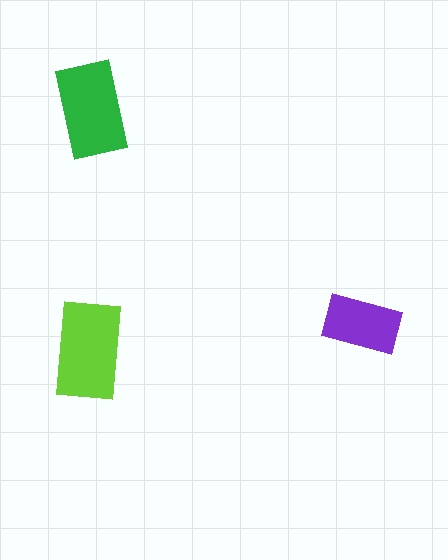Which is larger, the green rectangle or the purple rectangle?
The green one.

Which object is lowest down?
The lime rectangle is bottommost.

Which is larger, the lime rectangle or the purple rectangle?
The lime one.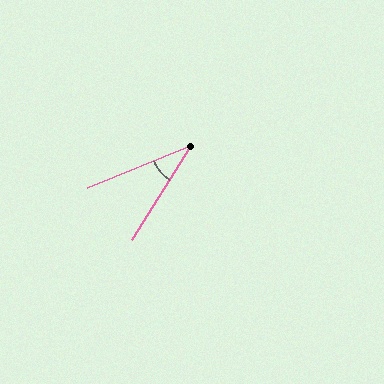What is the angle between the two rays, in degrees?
Approximately 36 degrees.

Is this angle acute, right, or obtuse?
It is acute.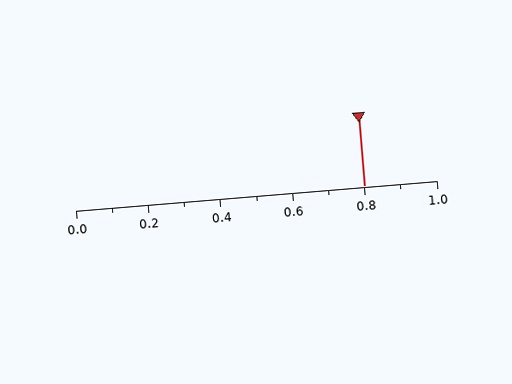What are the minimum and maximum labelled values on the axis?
The axis runs from 0.0 to 1.0.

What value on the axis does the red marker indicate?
The marker indicates approximately 0.8.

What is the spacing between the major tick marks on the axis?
The major ticks are spaced 0.2 apart.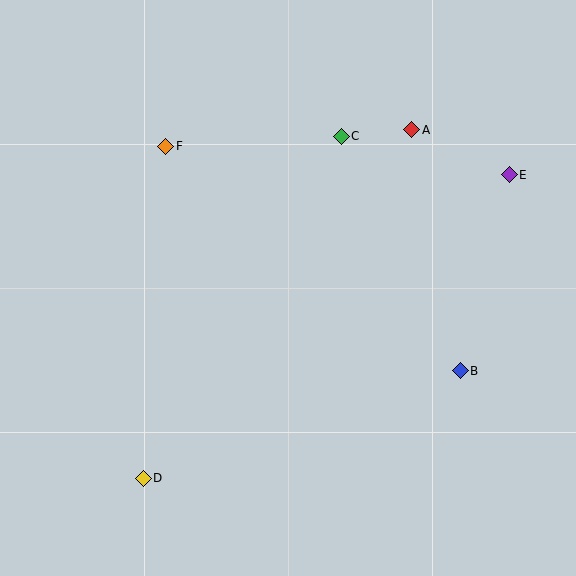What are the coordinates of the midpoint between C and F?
The midpoint between C and F is at (254, 141).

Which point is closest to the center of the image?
Point C at (341, 136) is closest to the center.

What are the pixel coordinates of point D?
Point D is at (143, 478).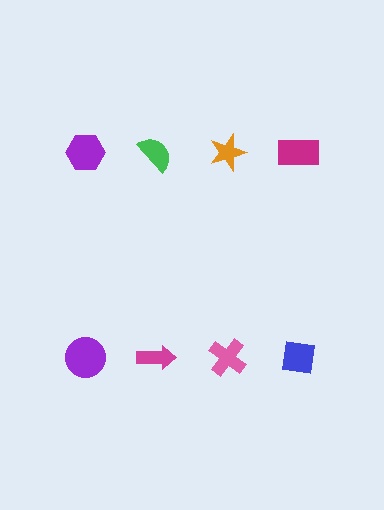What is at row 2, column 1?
A purple circle.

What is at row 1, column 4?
A magenta rectangle.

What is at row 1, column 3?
An orange star.